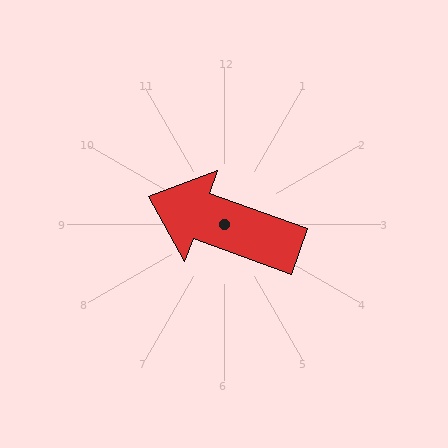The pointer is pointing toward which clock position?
Roughly 10 o'clock.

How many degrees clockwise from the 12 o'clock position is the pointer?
Approximately 290 degrees.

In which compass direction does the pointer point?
West.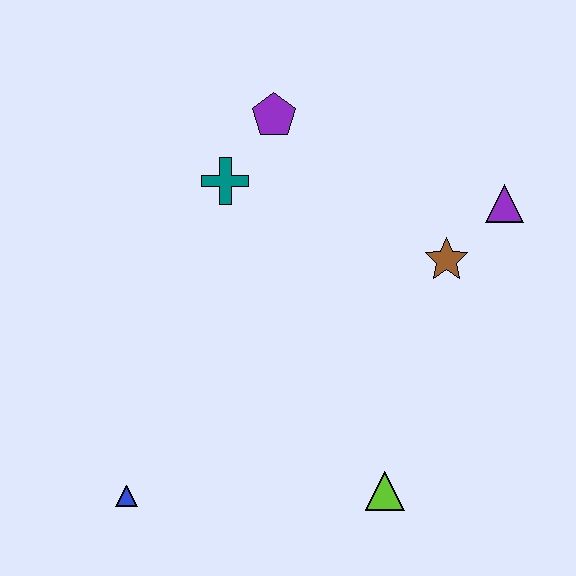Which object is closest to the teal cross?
The purple pentagon is closest to the teal cross.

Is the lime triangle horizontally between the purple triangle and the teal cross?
Yes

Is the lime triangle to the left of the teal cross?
No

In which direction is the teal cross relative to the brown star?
The teal cross is to the left of the brown star.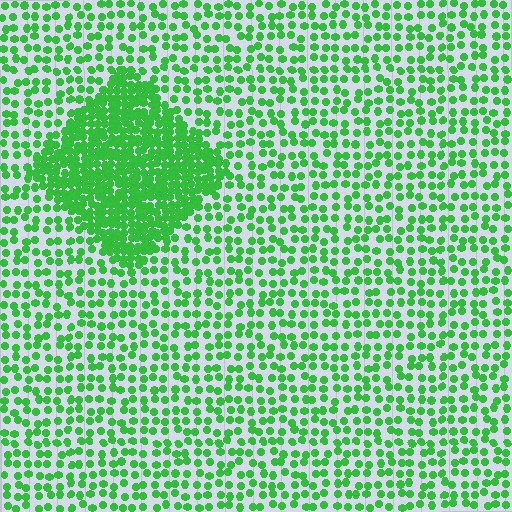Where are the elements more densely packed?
The elements are more densely packed inside the diamond boundary.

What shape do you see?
I see a diamond.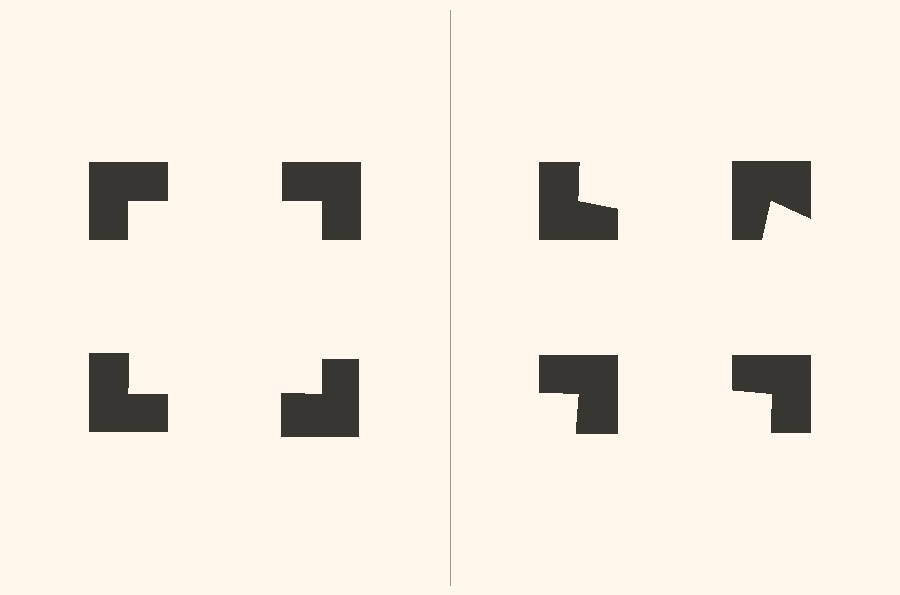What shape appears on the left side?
An illusory square.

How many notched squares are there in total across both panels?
8 — 4 on each side.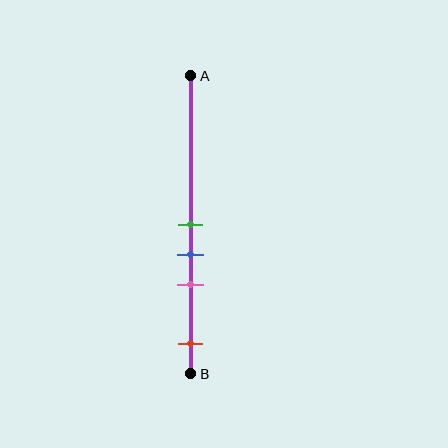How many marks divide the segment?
There are 4 marks dividing the segment.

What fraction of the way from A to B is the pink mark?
The pink mark is approximately 70% (0.7) of the way from A to B.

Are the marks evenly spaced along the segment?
No, the marks are not evenly spaced.